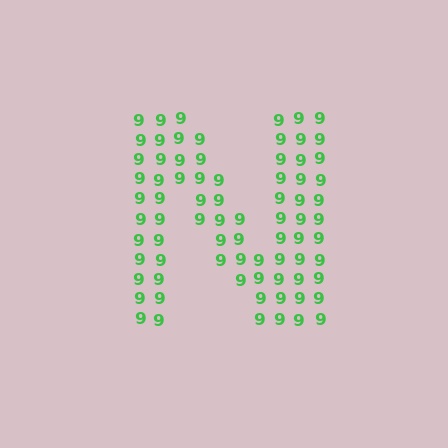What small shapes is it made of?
It is made of small digit 9's.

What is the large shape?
The large shape is the letter N.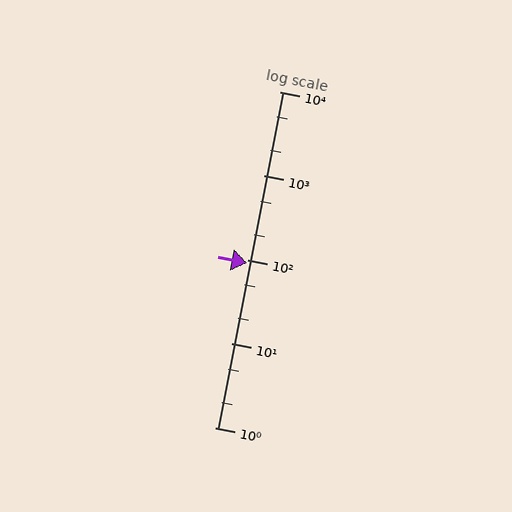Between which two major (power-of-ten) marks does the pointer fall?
The pointer is between 10 and 100.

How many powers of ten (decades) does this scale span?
The scale spans 4 decades, from 1 to 10000.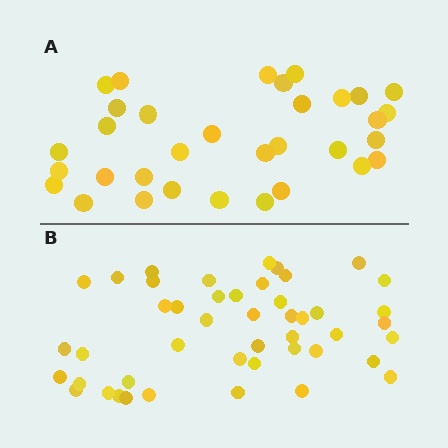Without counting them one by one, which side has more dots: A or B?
Region B (the bottom region) has more dots.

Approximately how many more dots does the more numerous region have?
Region B has approximately 15 more dots than region A.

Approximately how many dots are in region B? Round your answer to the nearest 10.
About 50 dots. (The exact count is 46, which rounds to 50.)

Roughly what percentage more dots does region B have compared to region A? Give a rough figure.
About 40% more.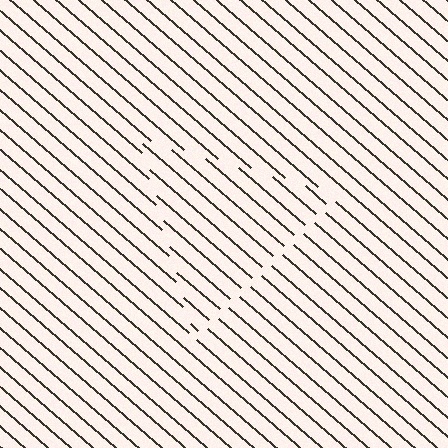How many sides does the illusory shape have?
3 sides — the line-ends trace a triangle.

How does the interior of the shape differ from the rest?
The interior of the shape contains the same grating, shifted by half a period — the contour is defined by the phase discontinuity where line-ends from the inner and outer gratings abut.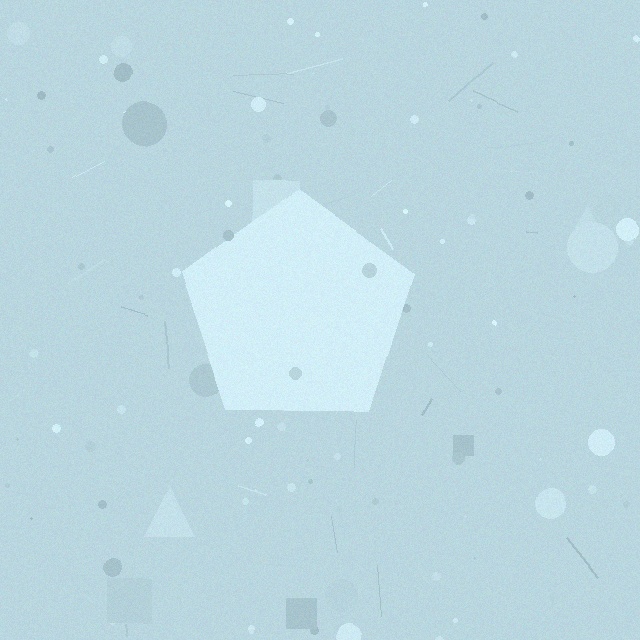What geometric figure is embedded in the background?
A pentagon is embedded in the background.